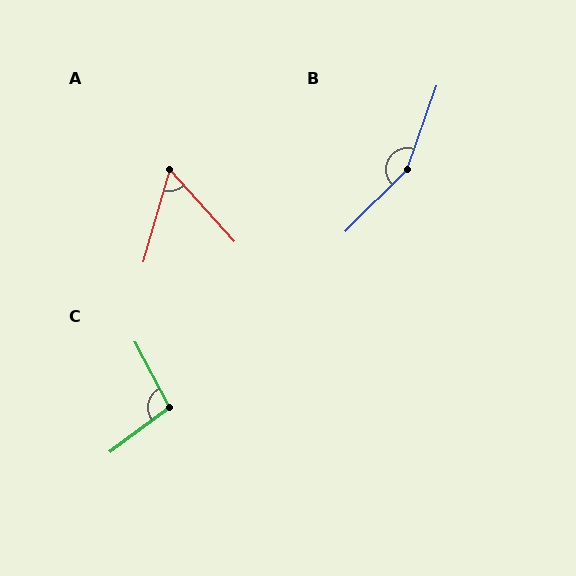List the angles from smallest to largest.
A (58°), C (99°), B (154°).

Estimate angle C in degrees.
Approximately 99 degrees.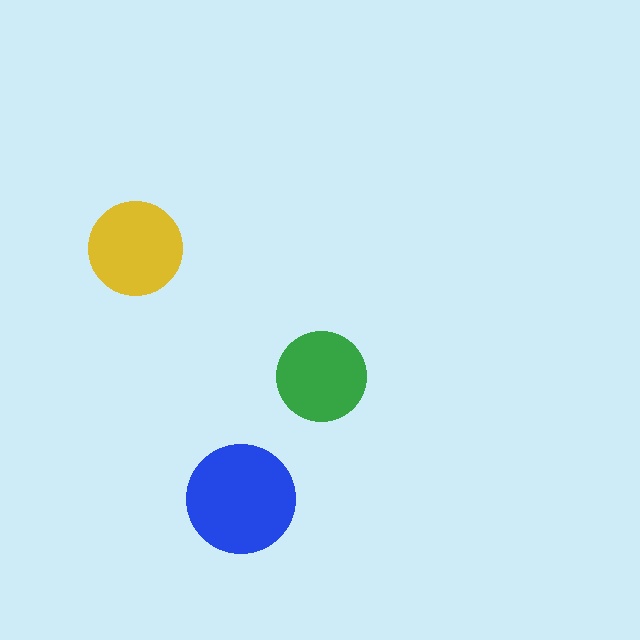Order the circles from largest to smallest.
the blue one, the yellow one, the green one.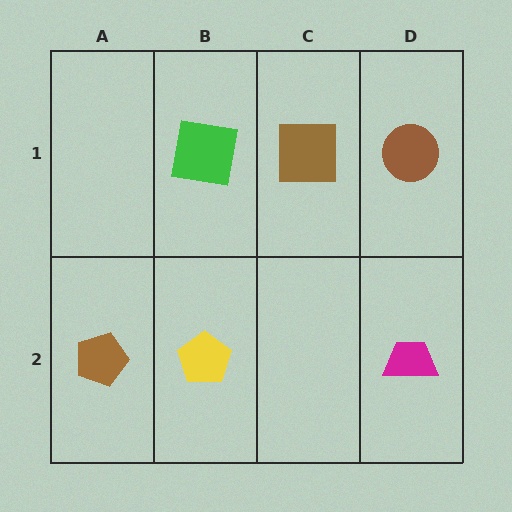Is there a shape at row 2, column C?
No, that cell is empty.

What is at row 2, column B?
A yellow pentagon.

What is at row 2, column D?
A magenta trapezoid.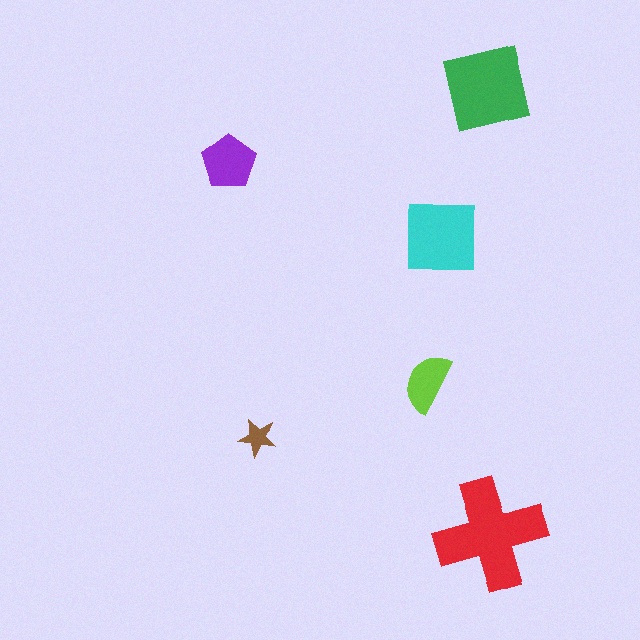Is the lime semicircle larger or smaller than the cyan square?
Smaller.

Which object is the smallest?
The brown star.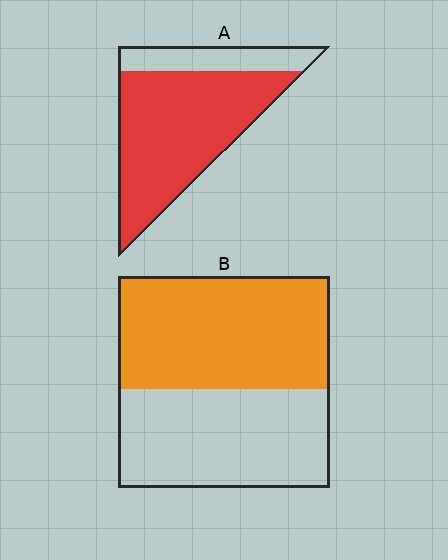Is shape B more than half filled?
Roughly half.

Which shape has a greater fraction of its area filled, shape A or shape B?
Shape A.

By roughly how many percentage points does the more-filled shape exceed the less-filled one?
By roughly 25 percentage points (A over B).